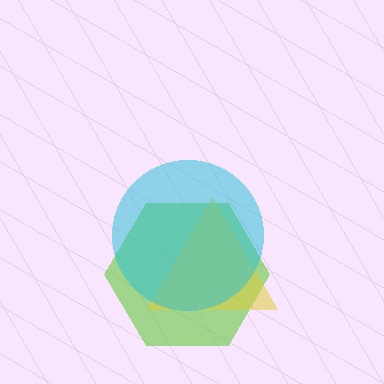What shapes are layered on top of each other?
The layered shapes are: a lime hexagon, a yellow triangle, a cyan circle.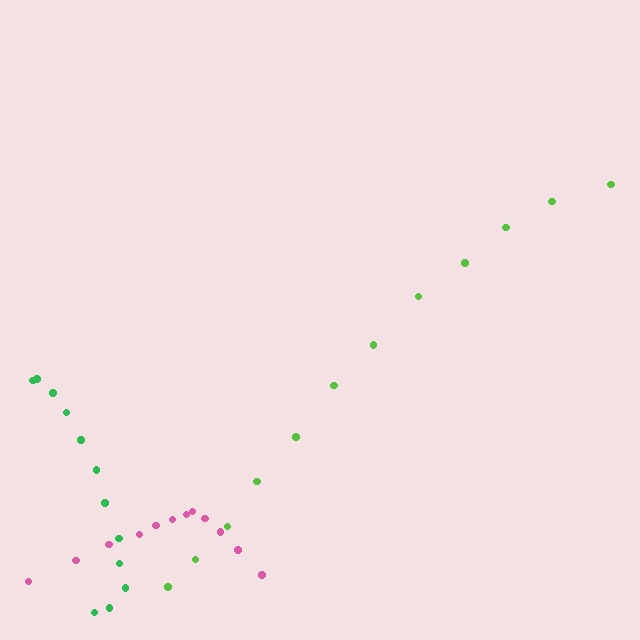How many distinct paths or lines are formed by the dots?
There are 3 distinct paths.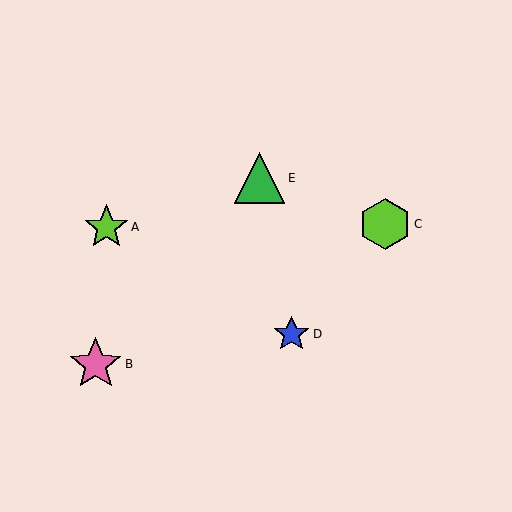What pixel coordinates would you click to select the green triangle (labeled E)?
Click at (259, 178) to select the green triangle E.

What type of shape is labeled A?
Shape A is a lime star.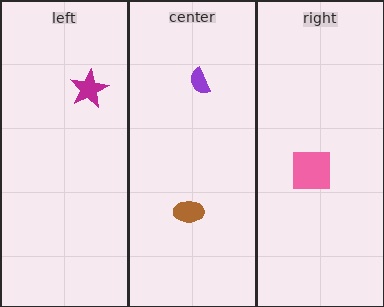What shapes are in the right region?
The pink square.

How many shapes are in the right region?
1.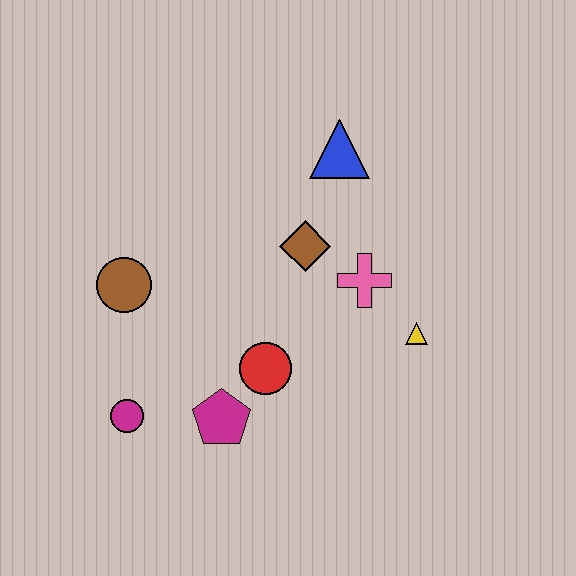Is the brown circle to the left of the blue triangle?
Yes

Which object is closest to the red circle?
The magenta pentagon is closest to the red circle.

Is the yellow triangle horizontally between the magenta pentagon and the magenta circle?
No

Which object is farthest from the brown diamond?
The magenta circle is farthest from the brown diamond.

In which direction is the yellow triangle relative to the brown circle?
The yellow triangle is to the right of the brown circle.